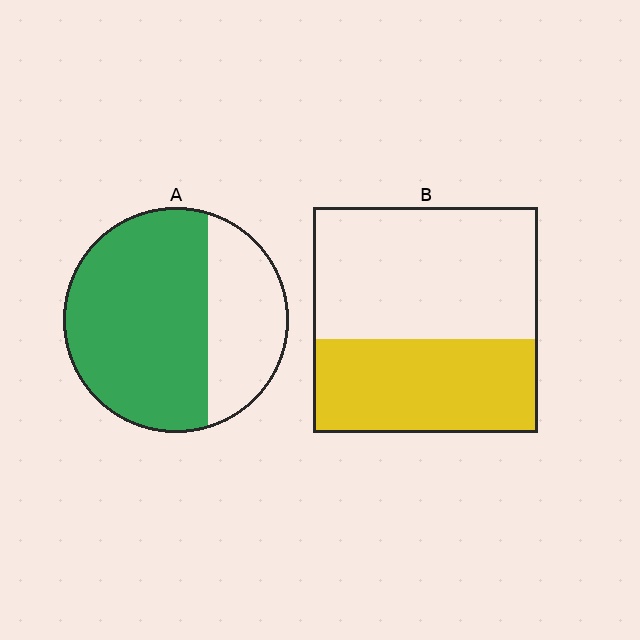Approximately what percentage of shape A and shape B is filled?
A is approximately 70% and B is approximately 40%.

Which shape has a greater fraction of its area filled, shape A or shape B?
Shape A.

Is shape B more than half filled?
No.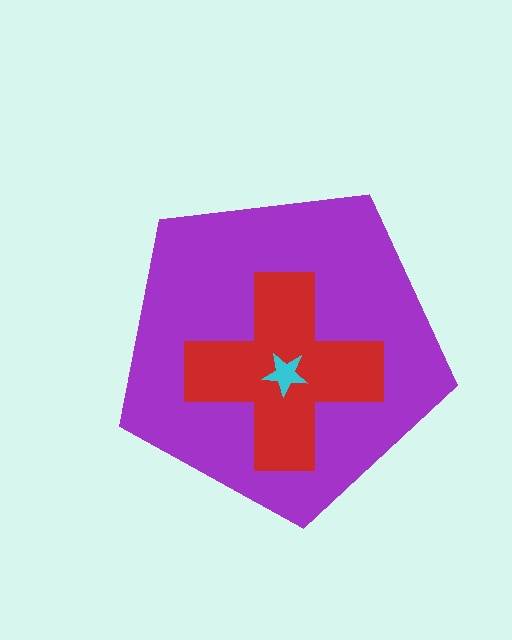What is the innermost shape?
The cyan star.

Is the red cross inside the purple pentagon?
Yes.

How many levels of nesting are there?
3.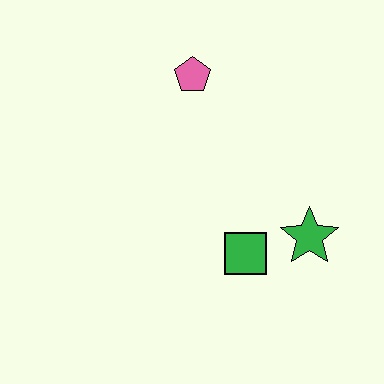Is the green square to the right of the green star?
No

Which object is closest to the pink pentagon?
The green square is closest to the pink pentagon.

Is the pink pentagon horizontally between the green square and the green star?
No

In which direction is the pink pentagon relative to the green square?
The pink pentagon is above the green square.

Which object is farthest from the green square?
The pink pentagon is farthest from the green square.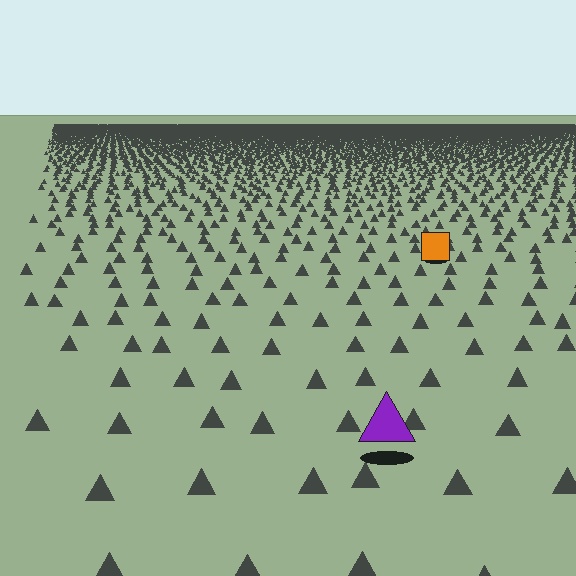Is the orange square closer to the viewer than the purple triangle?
No. The purple triangle is closer — you can tell from the texture gradient: the ground texture is coarser near it.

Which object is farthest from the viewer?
The orange square is farthest from the viewer. It appears smaller and the ground texture around it is denser.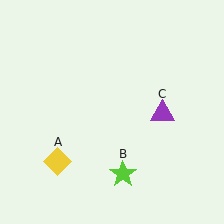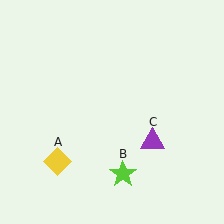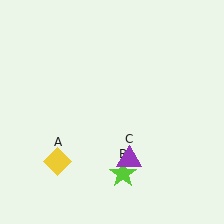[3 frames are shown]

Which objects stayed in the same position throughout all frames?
Yellow diamond (object A) and lime star (object B) remained stationary.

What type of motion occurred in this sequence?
The purple triangle (object C) rotated clockwise around the center of the scene.